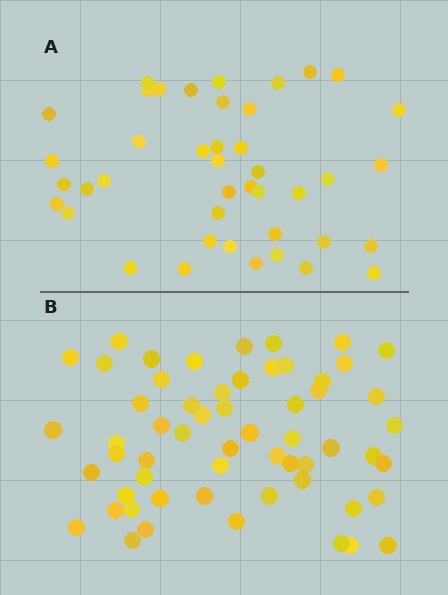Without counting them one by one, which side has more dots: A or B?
Region B (the bottom region) has more dots.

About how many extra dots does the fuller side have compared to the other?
Region B has approximately 15 more dots than region A.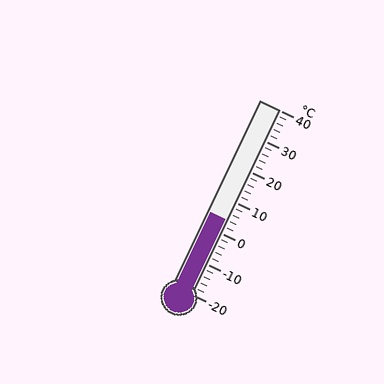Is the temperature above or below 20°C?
The temperature is below 20°C.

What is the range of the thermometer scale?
The thermometer scale ranges from -20°C to 40°C.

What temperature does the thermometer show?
The thermometer shows approximately 4°C.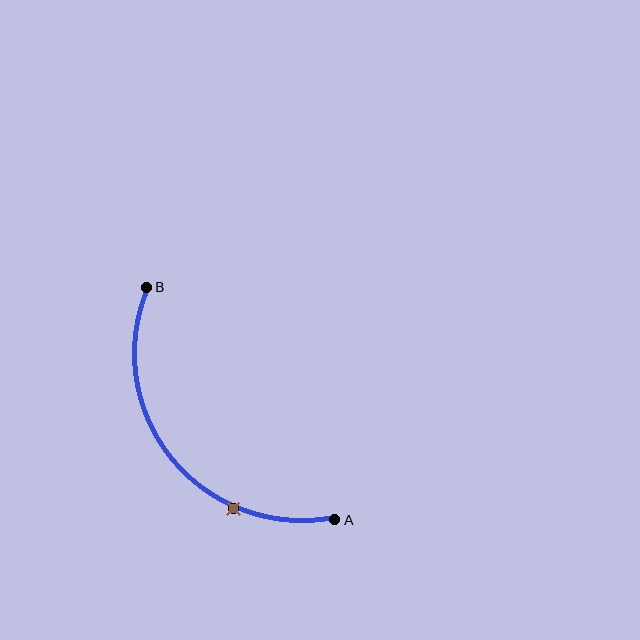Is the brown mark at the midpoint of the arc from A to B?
No. The brown mark lies on the arc but is closer to endpoint A. The arc midpoint would be at the point on the curve equidistant along the arc from both A and B.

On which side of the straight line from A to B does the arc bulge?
The arc bulges below and to the left of the straight line connecting A and B.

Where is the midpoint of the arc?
The arc midpoint is the point on the curve farthest from the straight line joining A and B. It sits below and to the left of that line.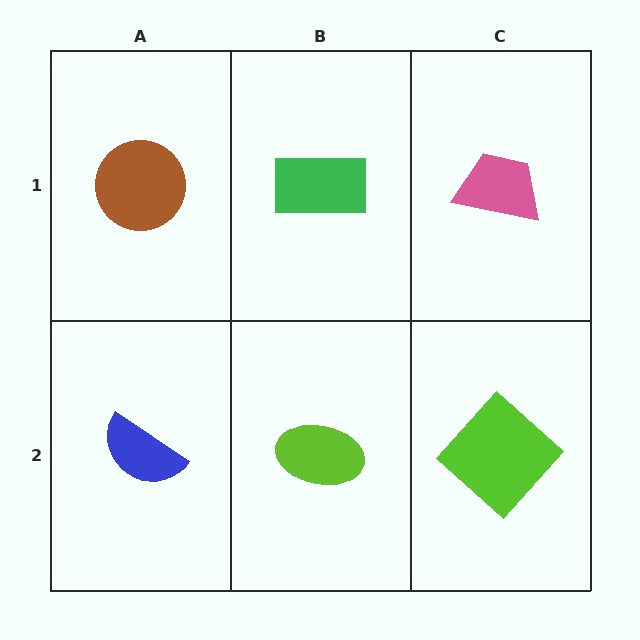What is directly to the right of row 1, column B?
A pink trapezoid.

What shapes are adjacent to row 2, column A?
A brown circle (row 1, column A), a lime ellipse (row 2, column B).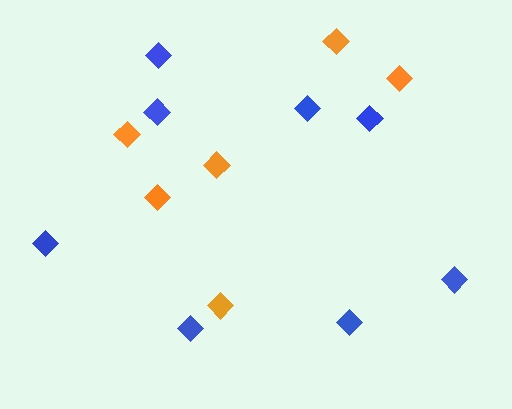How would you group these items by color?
There are 2 groups: one group of blue diamonds (8) and one group of orange diamonds (6).